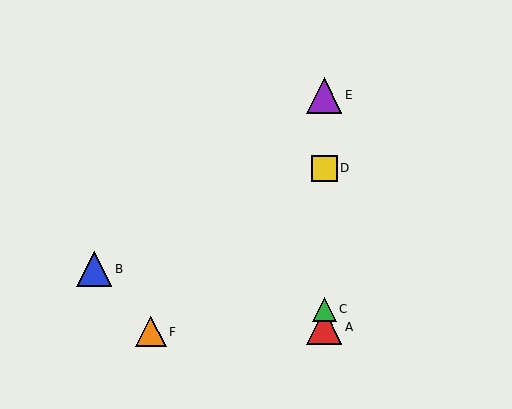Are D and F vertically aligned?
No, D is at x≈324 and F is at x≈151.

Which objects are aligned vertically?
Objects A, C, D, E are aligned vertically.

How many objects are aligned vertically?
4 objects (A, C, D, E) are aligned vertically.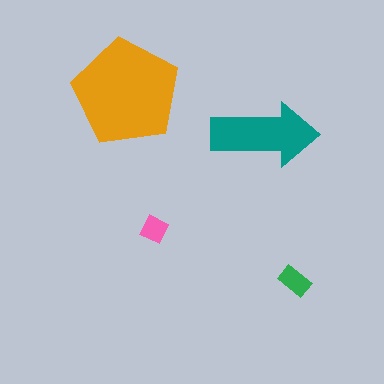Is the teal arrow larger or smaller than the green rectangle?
Larger.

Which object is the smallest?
The pink diamond.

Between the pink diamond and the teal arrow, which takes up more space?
The teal arrow.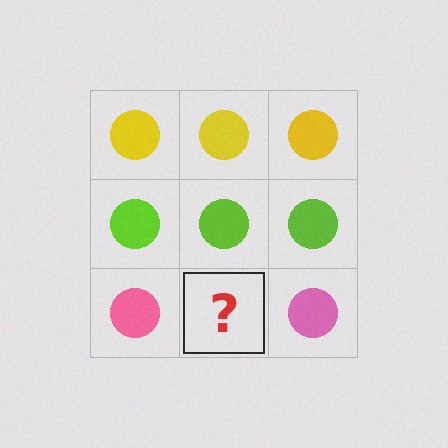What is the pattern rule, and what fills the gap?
The rule is that each row has a consistent color. The gap should be filled with a pink circle.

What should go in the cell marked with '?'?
The missing cell should contain a pink circle.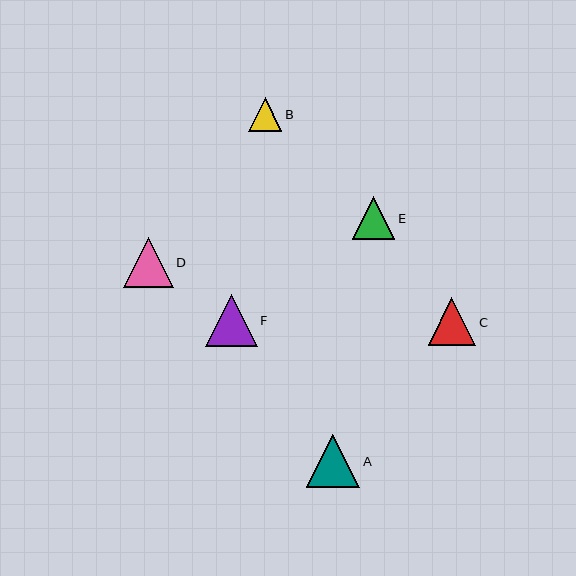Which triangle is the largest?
Triangle A is the largest with a size of approximately 53 pixels.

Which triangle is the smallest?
Triangle B is the smallest with a size of approximately 34 pixels.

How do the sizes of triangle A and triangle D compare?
Triangle A and triangle D are approximately the same size.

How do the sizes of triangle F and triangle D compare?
Triangle F and triangle D are approximately the same size.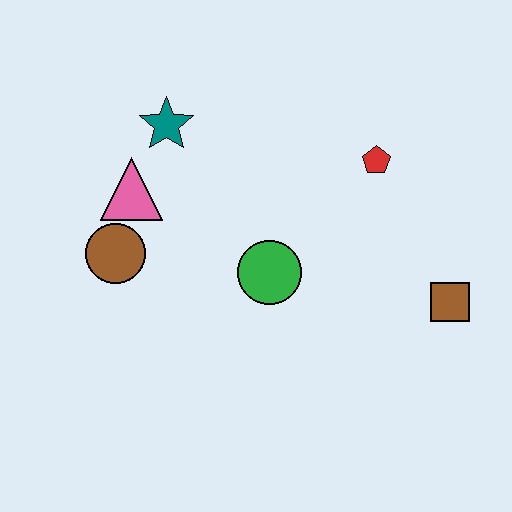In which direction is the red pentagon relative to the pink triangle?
The red pentagon is to the right of the pink triangle.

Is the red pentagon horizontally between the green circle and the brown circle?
No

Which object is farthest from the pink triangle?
The brown square is farthest from the pink triangle.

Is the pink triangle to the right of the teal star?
No